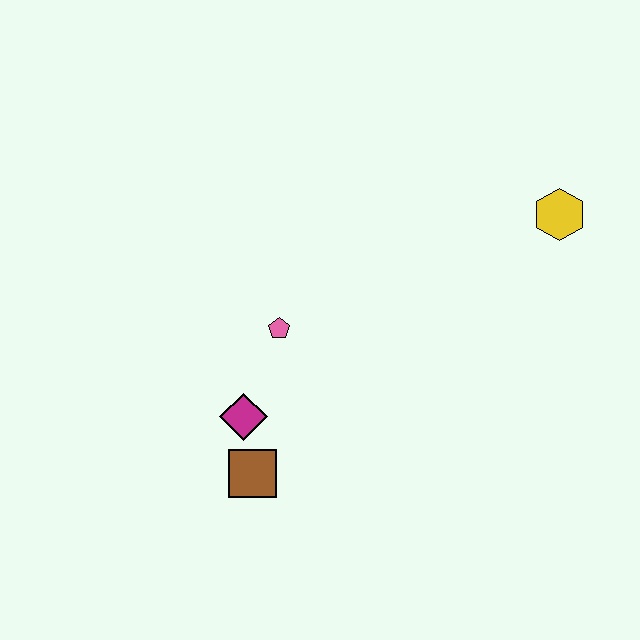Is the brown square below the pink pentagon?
Yes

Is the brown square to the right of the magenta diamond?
Yes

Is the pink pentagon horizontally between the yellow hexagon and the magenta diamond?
Yes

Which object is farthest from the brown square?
The yellow hexagon is farthest from the brown square.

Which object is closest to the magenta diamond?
The brown square is closest to the magenta diamond.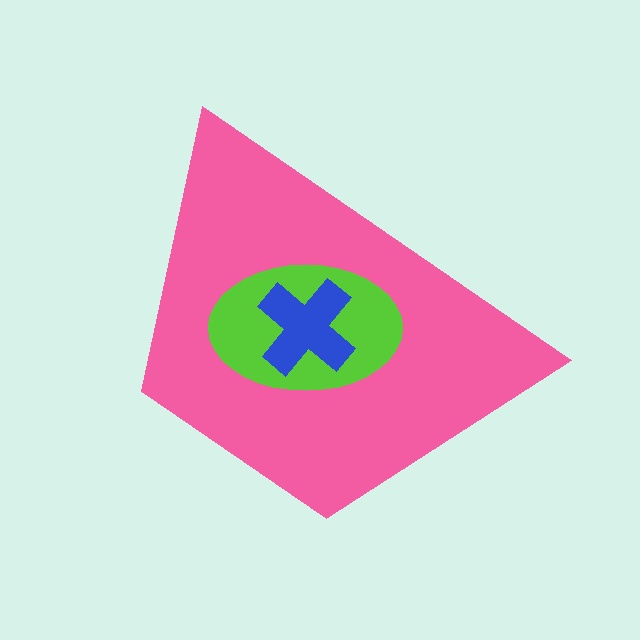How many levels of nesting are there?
3.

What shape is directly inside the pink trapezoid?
The lime ellipse.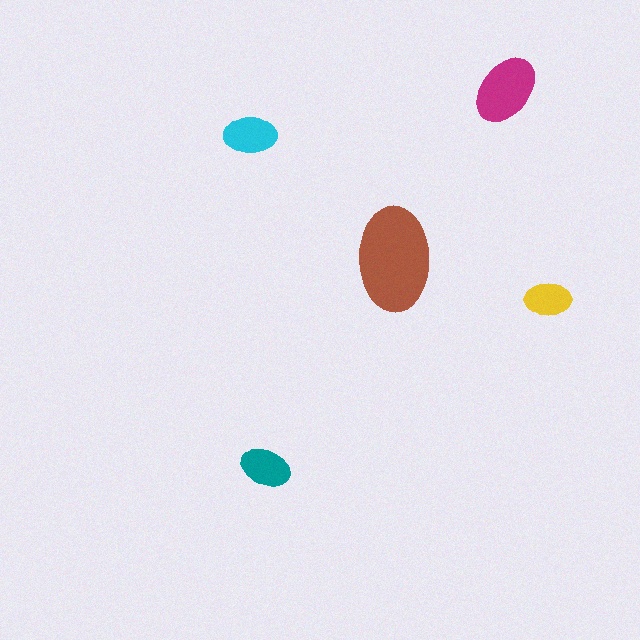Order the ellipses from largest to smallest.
the brown one, the magenta one, the cyan one, the teal one, the yellow one.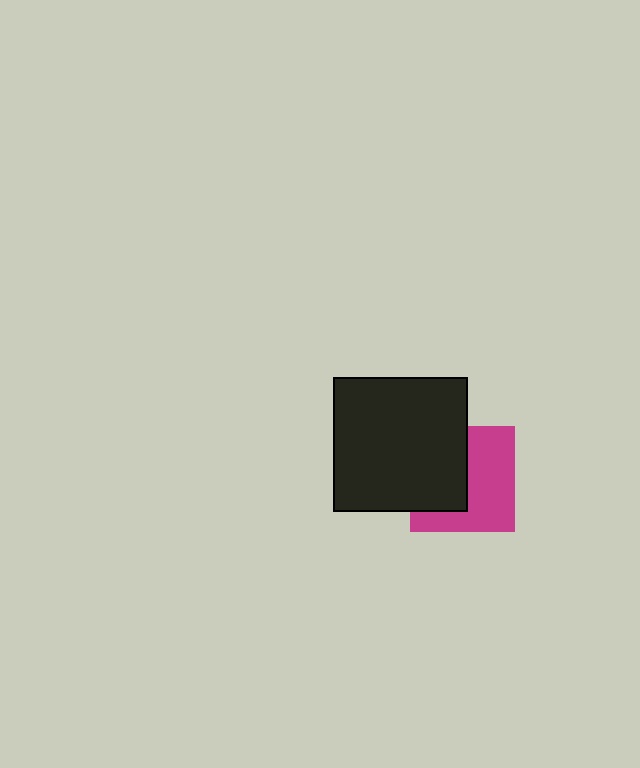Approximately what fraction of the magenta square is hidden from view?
Roughly 44% of the magenta square is hidden behind the black square.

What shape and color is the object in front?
The object in front is a black square.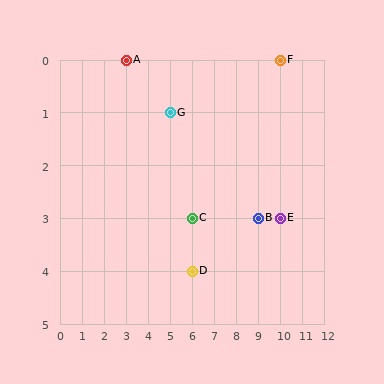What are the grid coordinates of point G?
Point G is at grid coordinates (5, 1).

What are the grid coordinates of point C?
Point C is at grid coordinates (6, 3).